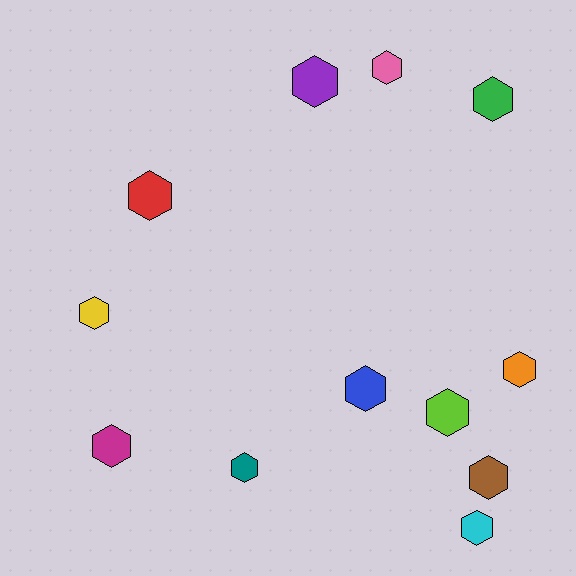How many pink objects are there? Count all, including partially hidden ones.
There is 1 pink object.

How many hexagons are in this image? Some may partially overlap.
There are 12 hexagons.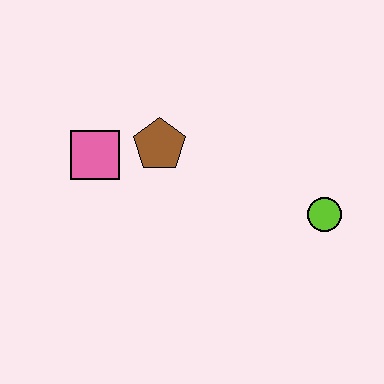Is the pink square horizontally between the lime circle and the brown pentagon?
No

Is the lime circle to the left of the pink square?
No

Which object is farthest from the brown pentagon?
The lime circle is farthest from the brown pentagon.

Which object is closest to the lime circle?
The brown pentagon is closest to the lime circle.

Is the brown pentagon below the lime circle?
No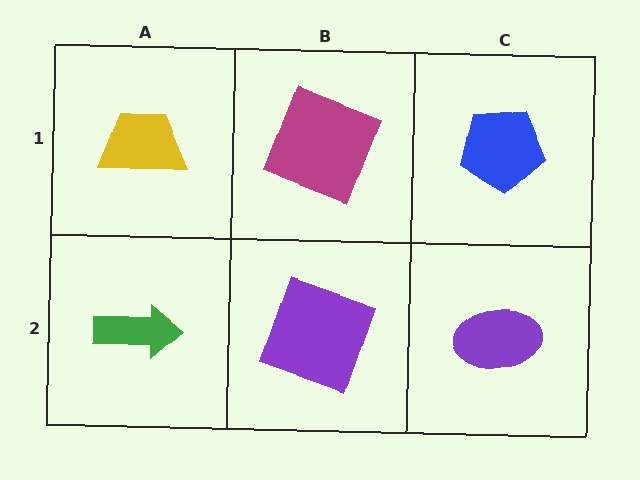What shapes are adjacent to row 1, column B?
A purple square (row 2, column B), a yellow trapezoid (row 1, column A), a blue pentagon (row 1, column C).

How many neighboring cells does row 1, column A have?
2.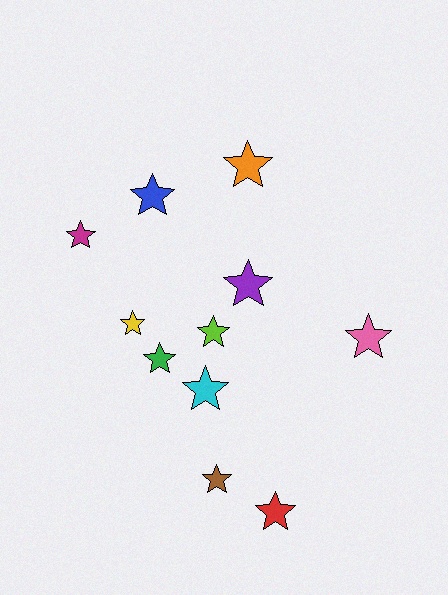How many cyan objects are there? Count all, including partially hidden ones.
There is 1 cyan object.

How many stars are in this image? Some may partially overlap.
There are 11 stars.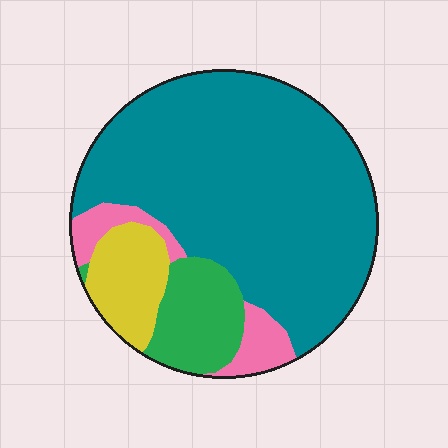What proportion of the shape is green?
Green covers 12% of the shape.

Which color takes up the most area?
Teal, at roughly 70%.